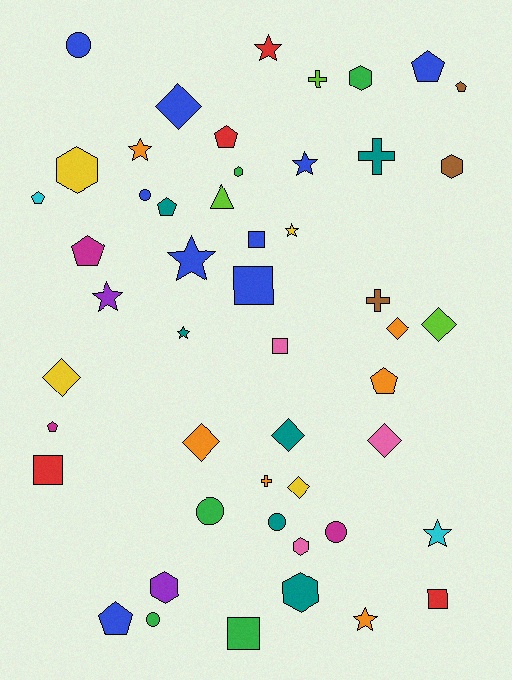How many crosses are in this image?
There are 4 crosses.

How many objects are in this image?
There are 50 objects.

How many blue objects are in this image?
There are 9 blue objects.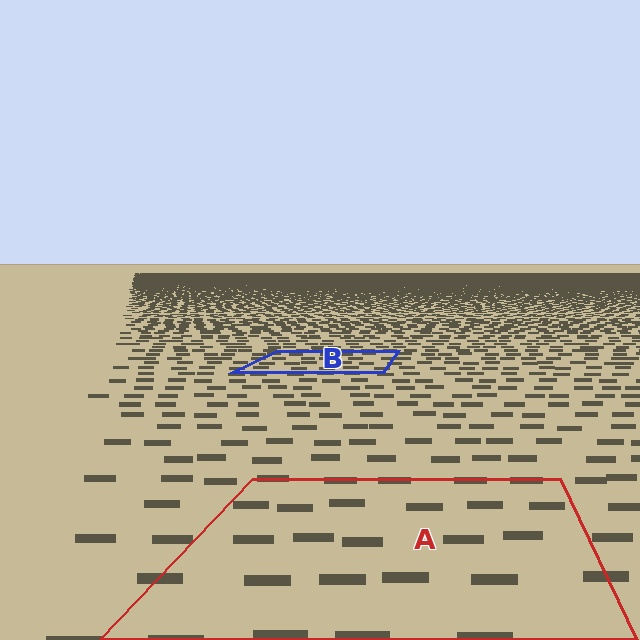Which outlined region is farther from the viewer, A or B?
Region B is farther from the viewer — the texture elements inside it appear smaller and more densely packed.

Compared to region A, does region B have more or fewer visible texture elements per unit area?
Region B has more texture elements per unit area — they are packed more densely because it is farther away.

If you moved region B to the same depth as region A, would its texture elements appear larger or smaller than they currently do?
They would appear larger. At a closer depth, the same texture elements are projected at a bigger on-screen size.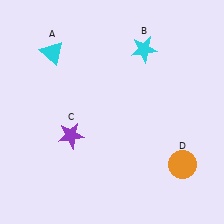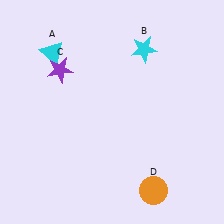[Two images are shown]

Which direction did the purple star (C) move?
The purple star (C) moved up.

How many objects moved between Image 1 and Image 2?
2 objects moved between the two images.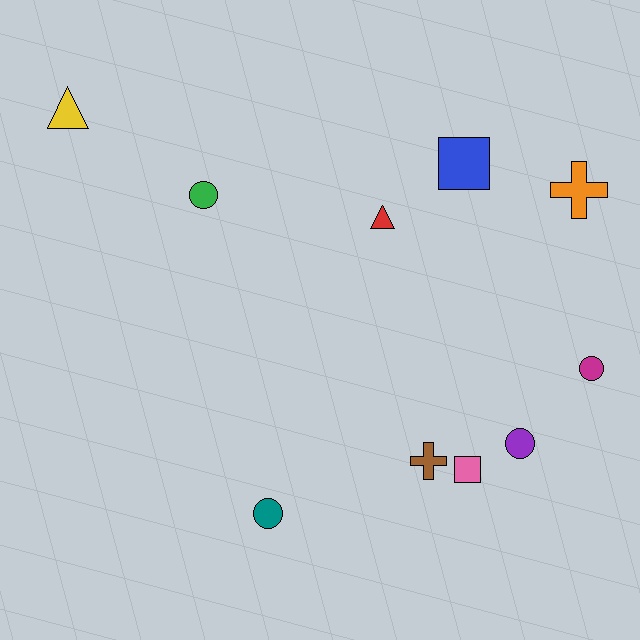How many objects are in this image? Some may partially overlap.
There are 10 objects.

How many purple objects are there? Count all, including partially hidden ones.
There is 1 purple object.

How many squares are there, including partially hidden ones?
There are 2 squares.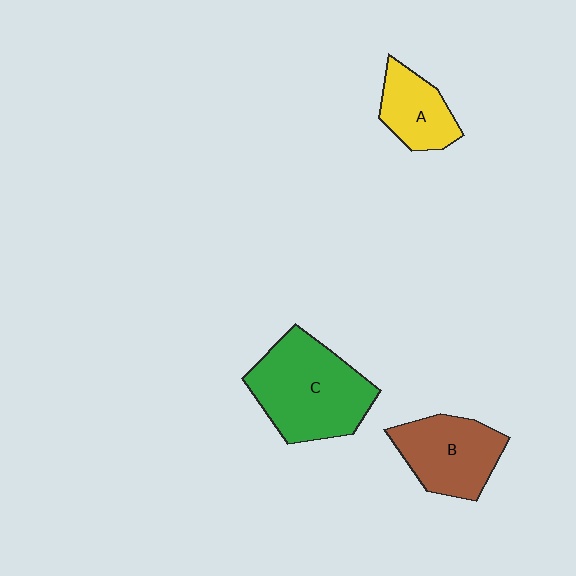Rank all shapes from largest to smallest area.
From largest to smallest: C (green), B (brown), A (yellow).